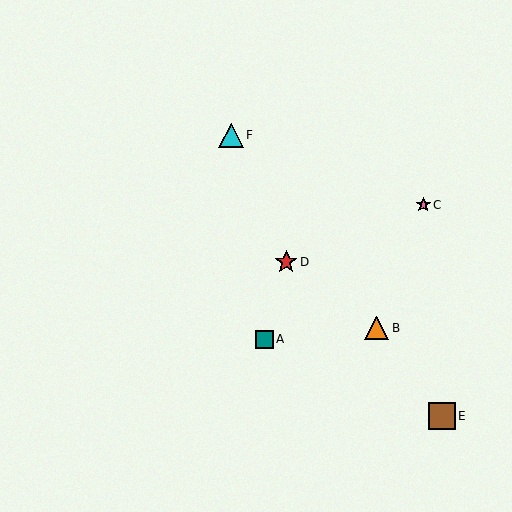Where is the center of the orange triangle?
The center of the orange triangle is at (377, 328).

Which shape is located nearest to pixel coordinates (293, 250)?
The red star (labeled D) at (286, 262) is nearest to that location.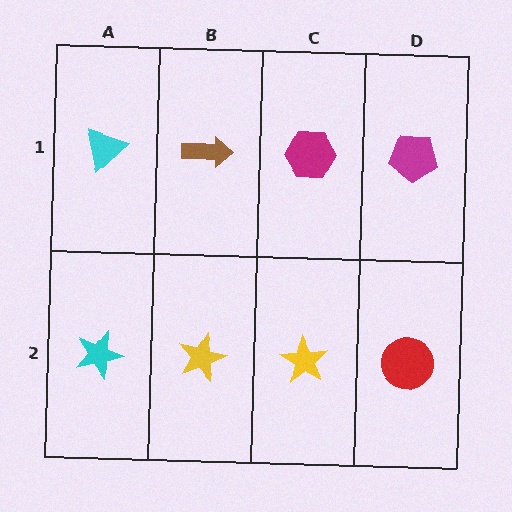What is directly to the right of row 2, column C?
A red circle.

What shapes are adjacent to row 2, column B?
A brown arrow (row 1, column B), a cyan star (row 2, column A), a yellow star (row 2, column C).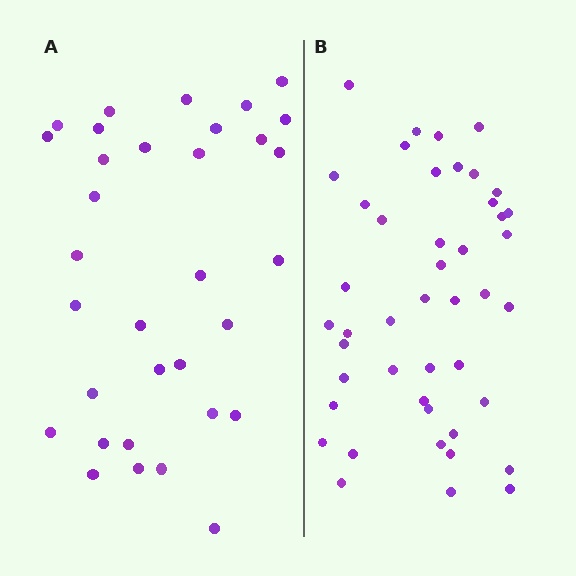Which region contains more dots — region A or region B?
Region B (the right region) has more dots.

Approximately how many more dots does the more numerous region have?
Region B has roughly 12 or so more dots than region A.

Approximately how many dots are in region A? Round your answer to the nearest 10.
About 30 dots. (The exact count is 33, which rounds to 30.)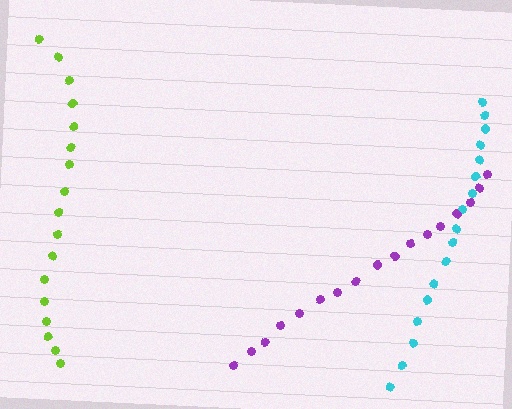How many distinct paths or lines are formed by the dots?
There are 3 distinct paths.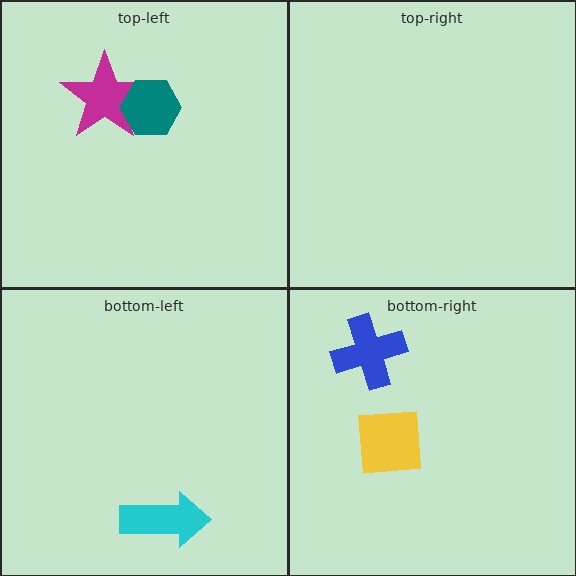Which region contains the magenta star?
The top-left region.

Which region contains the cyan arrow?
The bottom-left region.